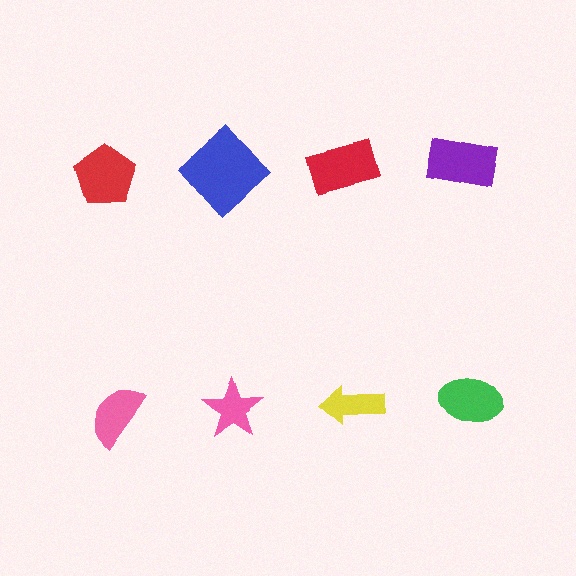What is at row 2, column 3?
A yellow arrow.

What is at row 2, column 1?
A pink semicircle.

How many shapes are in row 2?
4 shapes.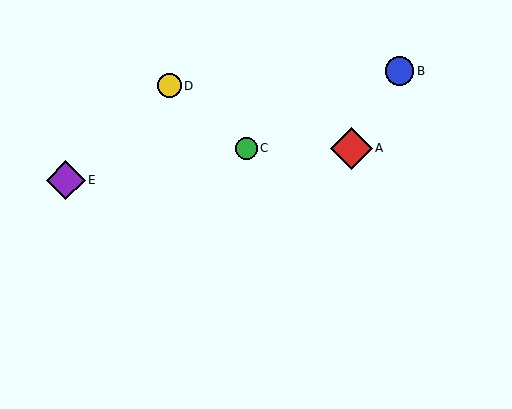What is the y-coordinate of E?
Object E is at y≈180.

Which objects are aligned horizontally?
Objects A, C are aligned horizontally.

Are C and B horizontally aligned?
No, C is at y≈148 and B is at y≈71.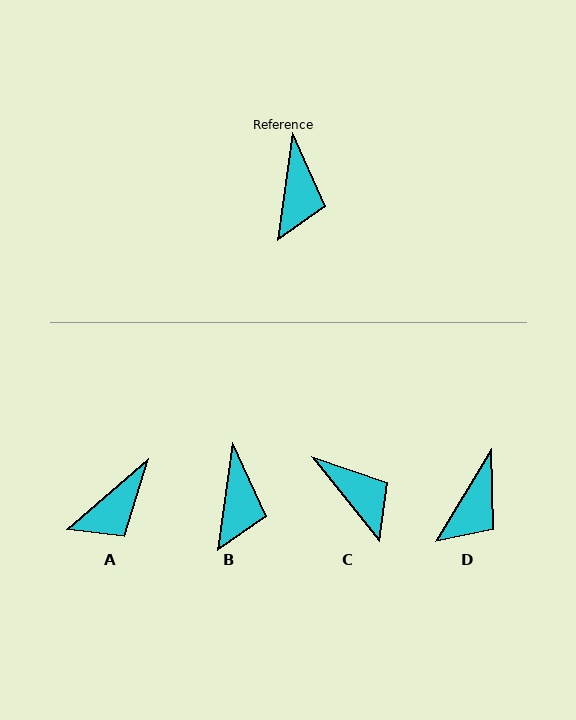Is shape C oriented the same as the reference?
No, it is off by about 47 degrees.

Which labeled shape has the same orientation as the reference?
B.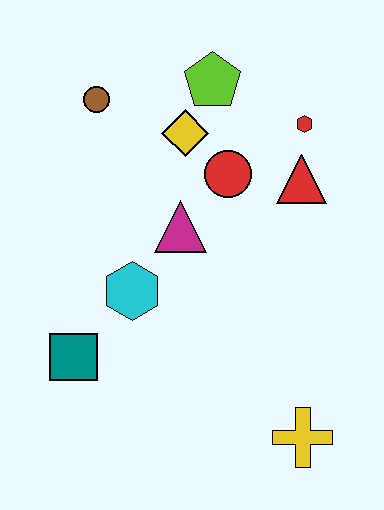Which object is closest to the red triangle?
The red hexagon is closest to the red triangle.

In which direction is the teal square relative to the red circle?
The teal square is below the red circle.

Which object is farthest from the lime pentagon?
The yellow cross is farthest from the lime pentagon.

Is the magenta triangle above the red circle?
No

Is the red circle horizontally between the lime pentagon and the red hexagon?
Yes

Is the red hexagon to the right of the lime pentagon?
Yes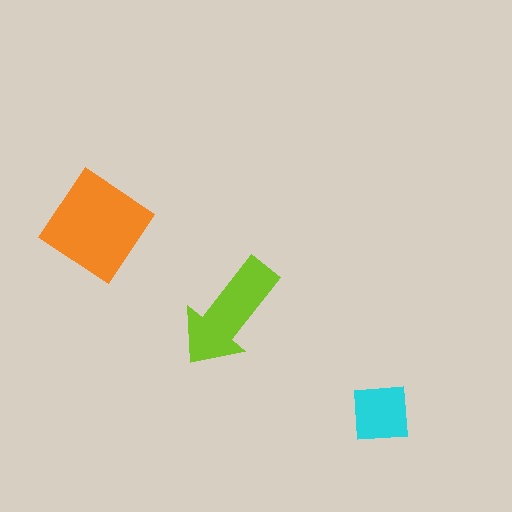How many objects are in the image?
There are 3 objects in the image.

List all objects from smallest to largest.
The cyan square, the lime arrow, the orange diamond.